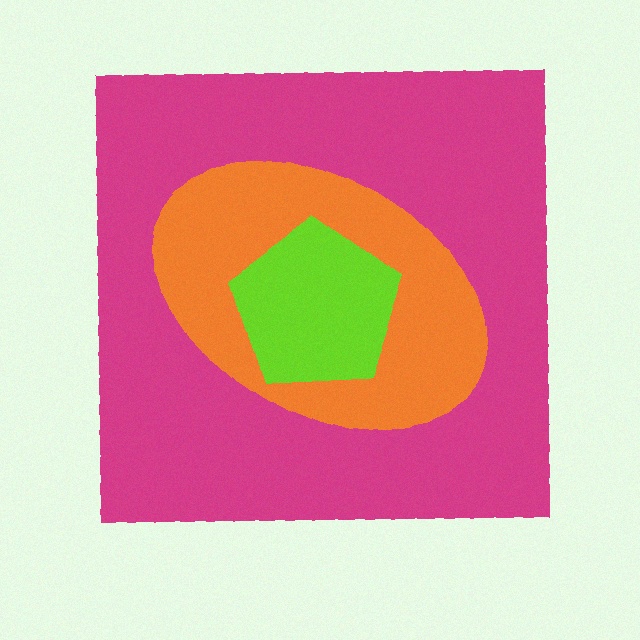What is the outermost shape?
The magenta square.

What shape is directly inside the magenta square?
The orange ellipse.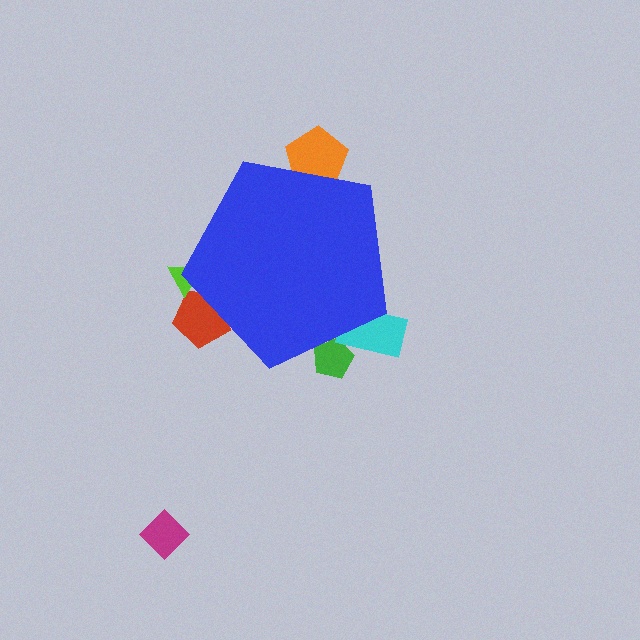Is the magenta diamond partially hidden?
No, the magenta diamond is fully visible.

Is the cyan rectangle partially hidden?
Yes, the cyan rectangle is partially hidden behind the blue pentagon.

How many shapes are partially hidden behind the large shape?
5 shapes are partially hidden.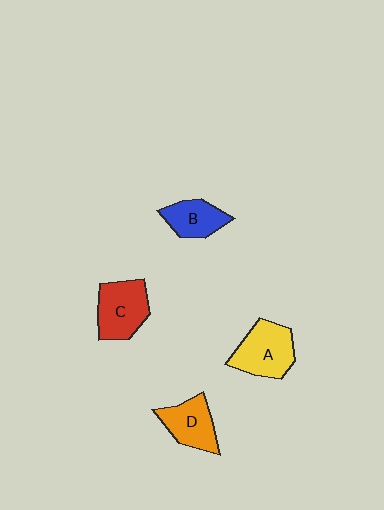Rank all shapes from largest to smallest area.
From largest to smallest: A (yellow), C (red), D (orange), B (blue).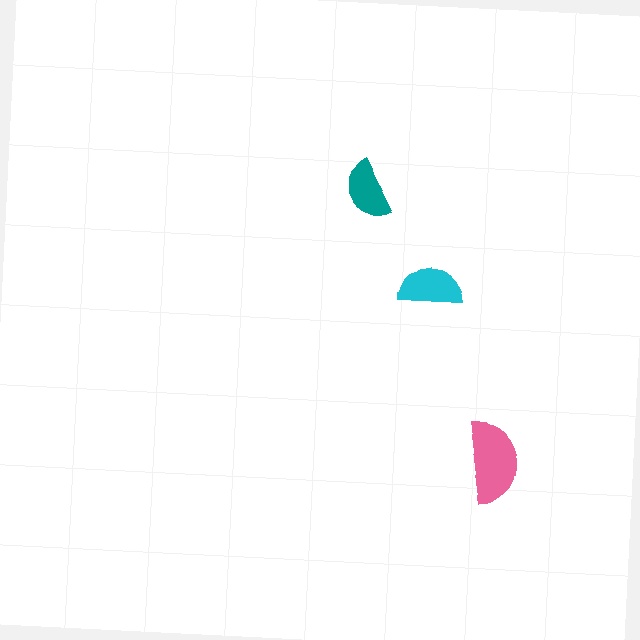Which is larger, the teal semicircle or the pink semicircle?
The pink one.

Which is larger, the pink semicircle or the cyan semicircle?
The pink one.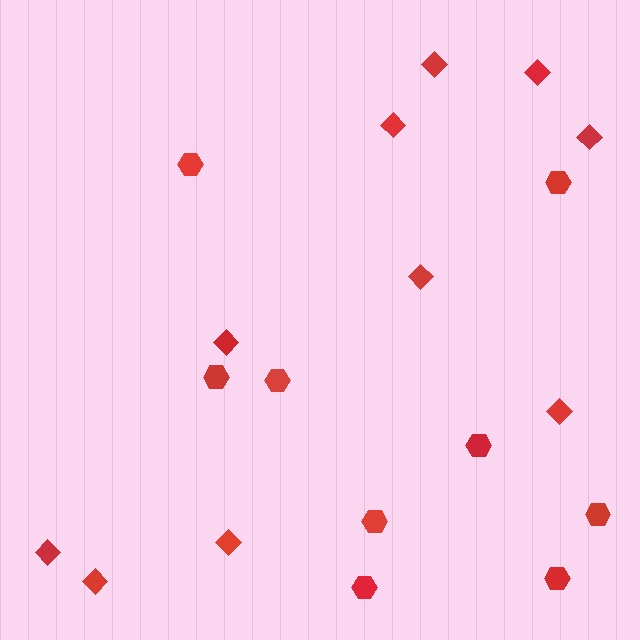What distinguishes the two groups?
There are 2 groups: one group of hexagons (9) and one group of diamonds (10).